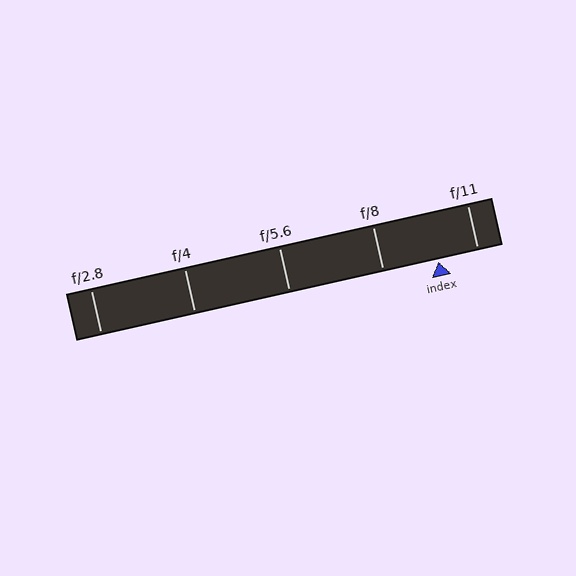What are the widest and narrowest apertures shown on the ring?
The widest aperture shown is f/2.8 and the narrowest is f/11.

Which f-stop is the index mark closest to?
The index mark is closest to f/11.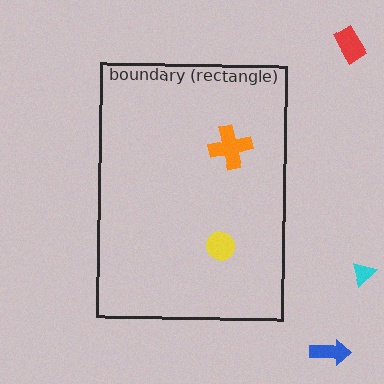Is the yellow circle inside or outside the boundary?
Inside.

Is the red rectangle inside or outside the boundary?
Outside.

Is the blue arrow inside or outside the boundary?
Outside.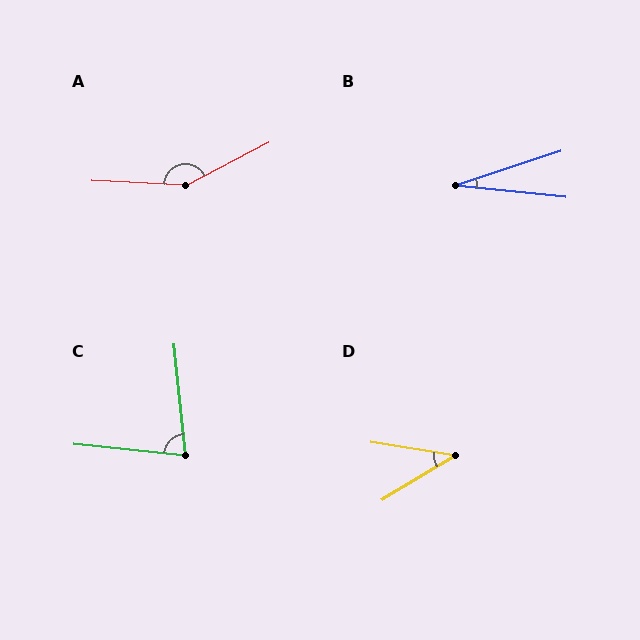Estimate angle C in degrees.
Approximately 78 degrees.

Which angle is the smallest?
B, at approximately 24 degrees.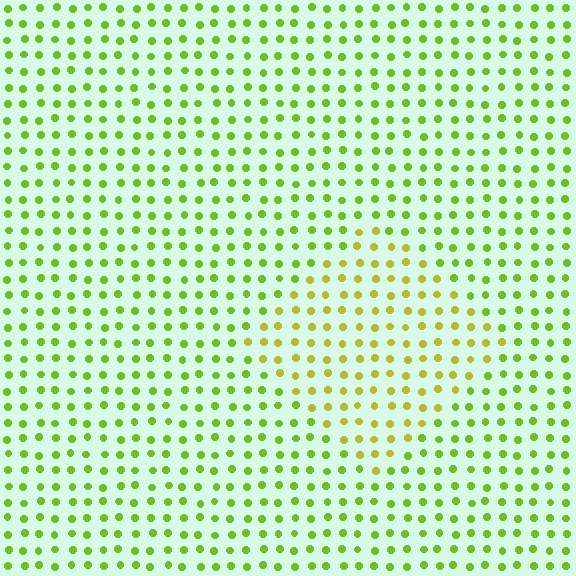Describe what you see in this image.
The image is filled with small lime elements in a uniform arrangement. A diamond-shaped region is visible where the elements are tinted to a slightly different hue, forming a subtle color boundary.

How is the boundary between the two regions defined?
The boundary is defined purely by a slight shift in hue (about 32 degrees). Spacing, size, and orientation are identical on both sides.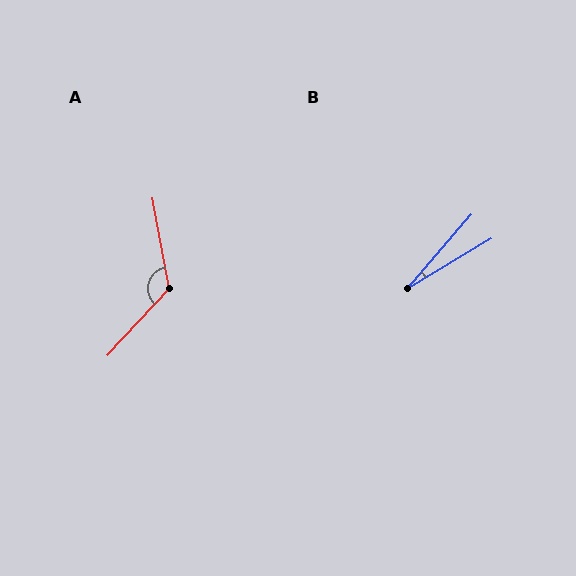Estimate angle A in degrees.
Approximately 126 degrees.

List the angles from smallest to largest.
B (18°), A (126°).